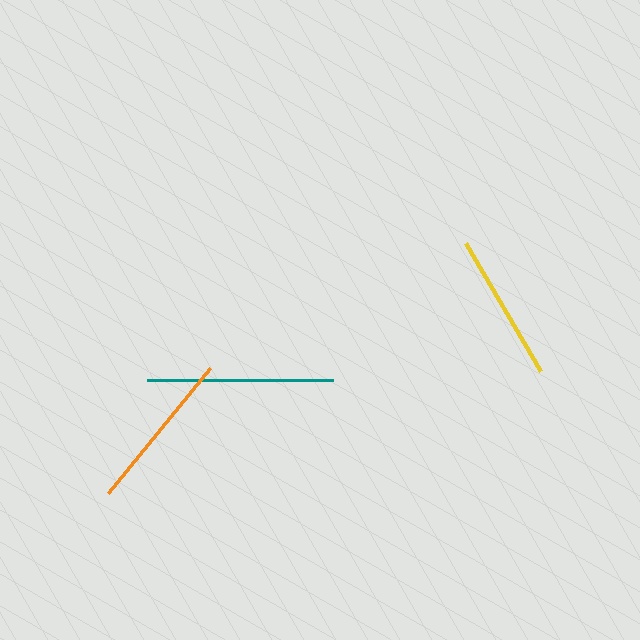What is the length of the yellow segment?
The yellow segment is approximately 148 pixels long.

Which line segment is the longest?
The teal line is the longest at approximately 186 pixels.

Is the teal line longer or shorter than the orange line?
The teal line is longer than the orange line.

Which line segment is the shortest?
The yellow line is the shortest at approximately 148 pixels.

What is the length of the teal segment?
The teal segment is approximately 186 pixels long.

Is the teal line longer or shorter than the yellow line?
The teal line is longer than the yellow line.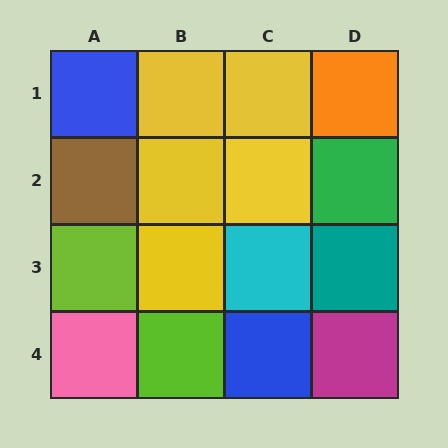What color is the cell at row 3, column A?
Lime.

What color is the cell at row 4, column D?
Magenta.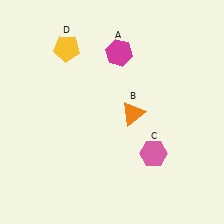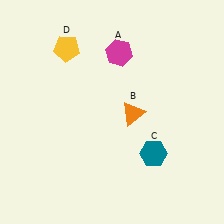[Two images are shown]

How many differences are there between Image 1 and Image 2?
There is 1 difference between the two images.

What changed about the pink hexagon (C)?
In Image 1, C is pink. In Image 2, it changed to teal.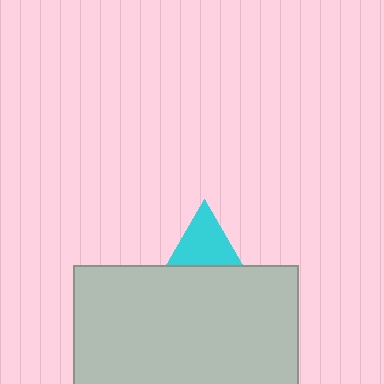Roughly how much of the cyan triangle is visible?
About half of it is visible (roughly 48%).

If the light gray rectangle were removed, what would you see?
You would see the complete cyan triangle.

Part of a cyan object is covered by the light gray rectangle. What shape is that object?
It is a triangle.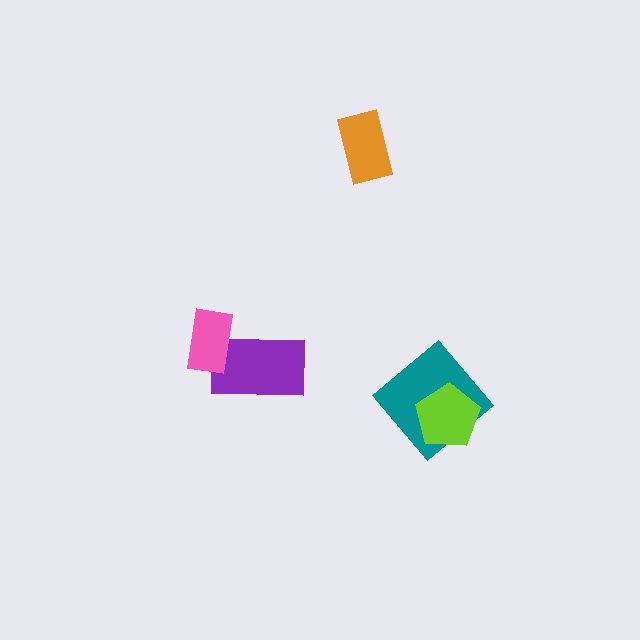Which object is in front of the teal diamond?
The lime pentagon is in front of the teal diamond.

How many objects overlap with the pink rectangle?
1 object overlaps with the pink rectangle.